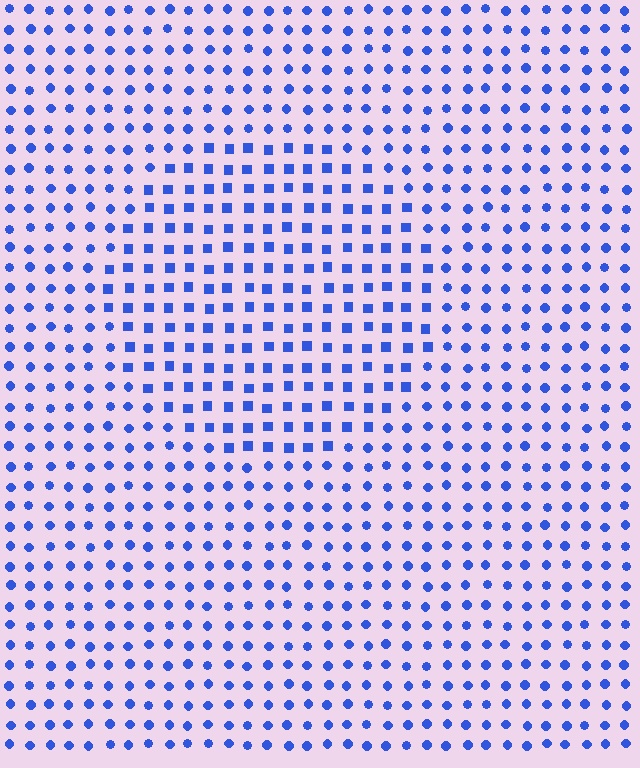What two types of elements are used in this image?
The image uses squares inside the circle region and circles outside it.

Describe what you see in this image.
The image is filled with small blue elements arranged in a uniform grid. A circle-shaped region contains squares, while the surrounding area contains circles. The boundary is defined purely by the change in element shape.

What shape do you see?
I see a circle.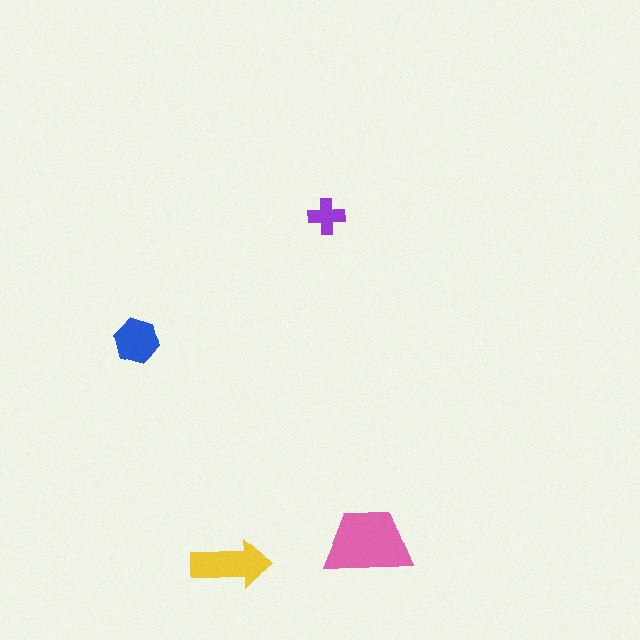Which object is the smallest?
The purple cross.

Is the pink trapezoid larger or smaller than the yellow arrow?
Larger.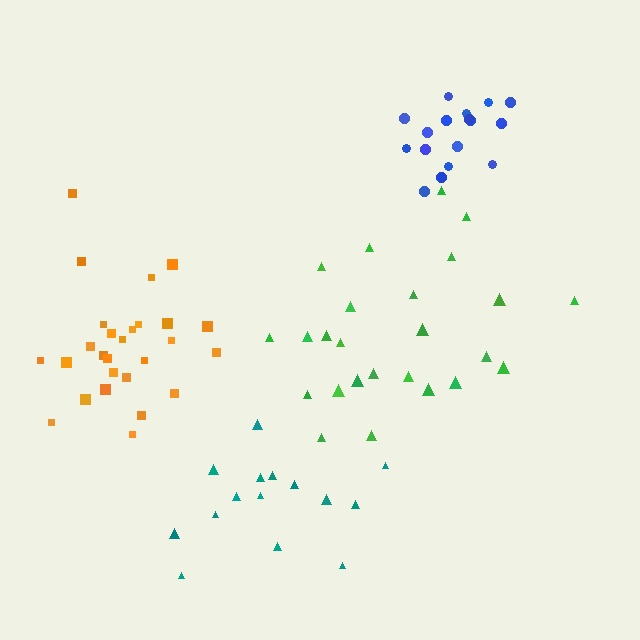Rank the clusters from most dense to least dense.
blue, orange, green, teal.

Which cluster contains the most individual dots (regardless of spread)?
Orange (27).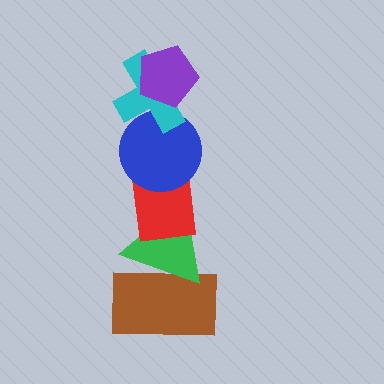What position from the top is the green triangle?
The green triangle is 5th from the top.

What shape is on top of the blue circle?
The cyan cross is on top of the blue circle.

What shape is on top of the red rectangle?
The blue circle is on top of the red rectangle.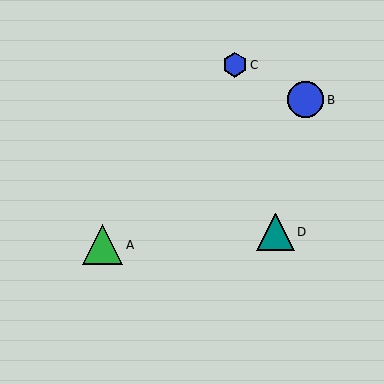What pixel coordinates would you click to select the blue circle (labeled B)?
Click at (306, 100) to select the blue circle B.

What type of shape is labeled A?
Shape A is a green triangle.